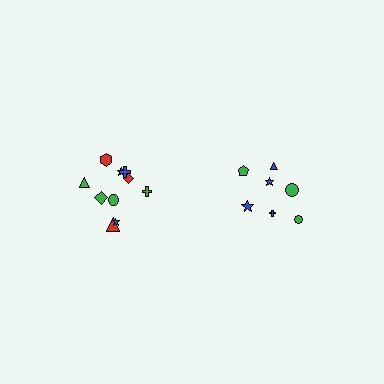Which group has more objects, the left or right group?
The left group.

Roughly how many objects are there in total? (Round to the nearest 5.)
Roughly 15 objects in total.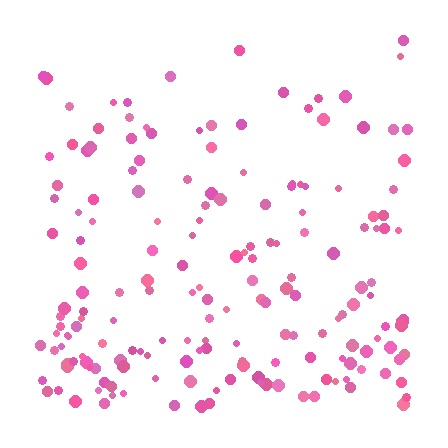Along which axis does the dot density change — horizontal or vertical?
Vertical.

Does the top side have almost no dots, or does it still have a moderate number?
Still a moderate number, just noticeably fewer than the bottom.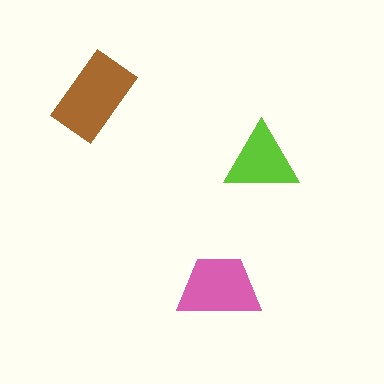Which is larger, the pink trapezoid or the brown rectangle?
The brown rectangle.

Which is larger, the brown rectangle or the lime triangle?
The brown rectangle.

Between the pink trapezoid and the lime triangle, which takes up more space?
The pink trapezoid.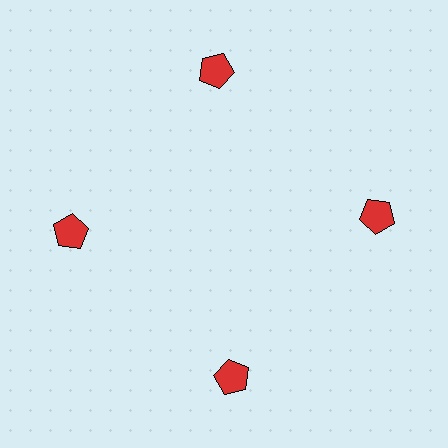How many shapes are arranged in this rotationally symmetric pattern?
There are 4 shapes, arranged in 4 groups of 1.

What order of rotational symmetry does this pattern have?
This pattern has 4-fold rotational symmetry.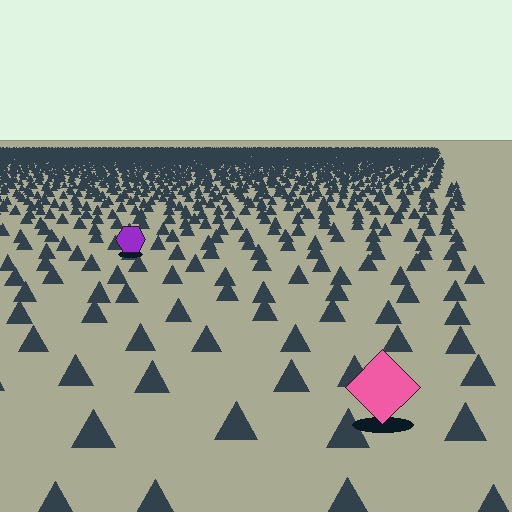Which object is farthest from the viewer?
The purple hexagon is farthest from the viewer. It appears smaller and the ground texture around it is denser.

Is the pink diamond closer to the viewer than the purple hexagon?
Yes. The pink diamond is closer — you can tell from the texture gradient: the ground texture is coarser near it.